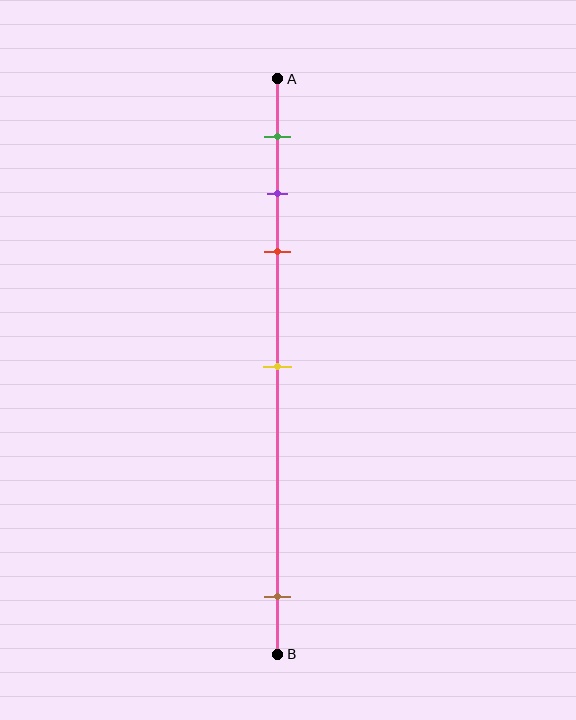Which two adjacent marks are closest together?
The purple and red marks are the closest adjacent pair.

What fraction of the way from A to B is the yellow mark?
The yellow mark is approximately 50% (0.5) of the way from A to B.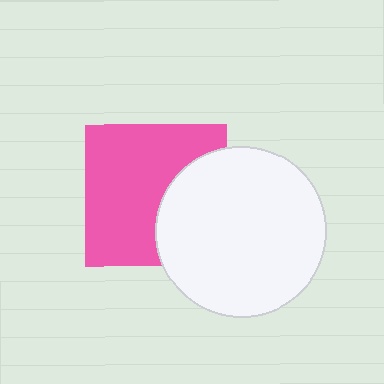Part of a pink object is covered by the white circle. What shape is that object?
It is a square.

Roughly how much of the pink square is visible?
Most of it is visible (roughly 65%).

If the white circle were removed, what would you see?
You would see the complete pink square.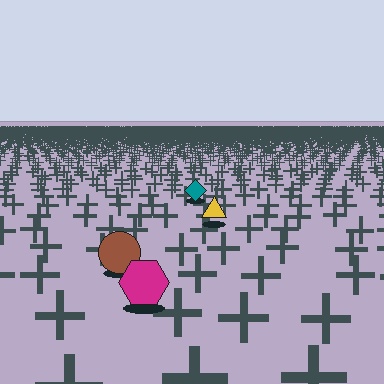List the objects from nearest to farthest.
From nearest to farthest: the magenta hexagon, the brown circle, the yellow triangle, the teal diamond.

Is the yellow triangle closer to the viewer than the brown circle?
No. The brown circle is closer — you can tell from the texture gradient: the ground texture is coarser near it.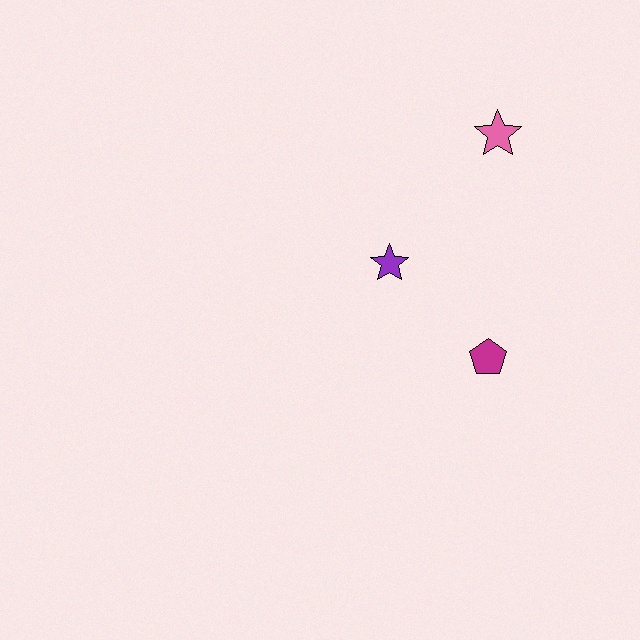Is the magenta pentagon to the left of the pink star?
Yes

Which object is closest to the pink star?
The purple star is closest to the pink star.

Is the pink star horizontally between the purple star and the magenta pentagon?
No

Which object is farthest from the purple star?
The pink star is farthest from the purple star.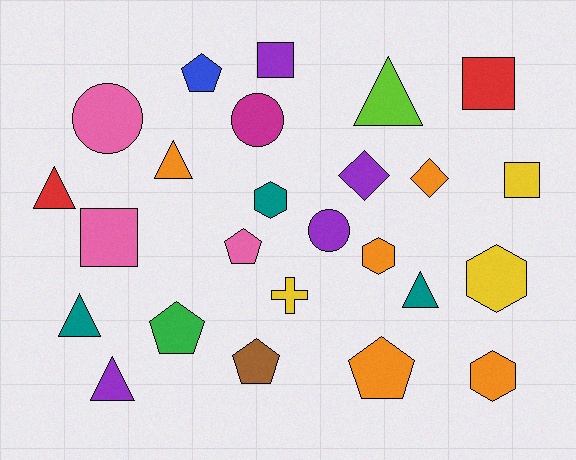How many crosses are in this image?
There is 1 cross.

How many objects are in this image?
There are 25 objects.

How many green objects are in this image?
There is 1 green object.